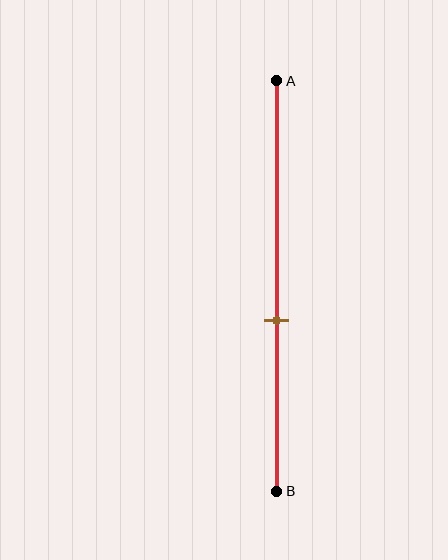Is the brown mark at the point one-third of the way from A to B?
No, the mark is at about 60% from A, not at the 33% one-third point.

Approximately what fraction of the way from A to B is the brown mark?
The brown mark is approximately 60% of the way from A to B.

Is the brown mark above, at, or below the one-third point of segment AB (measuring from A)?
The brown mark is below the one-third point of segment AB.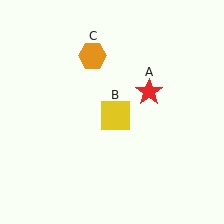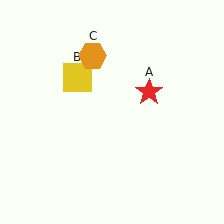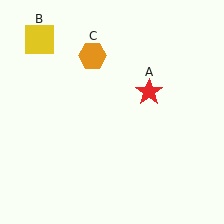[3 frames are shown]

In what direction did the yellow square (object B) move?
The yellow square (object B) moved up and to the left.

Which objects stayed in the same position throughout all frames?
Red star (object A) and orange hexagon (object C) remained stationary.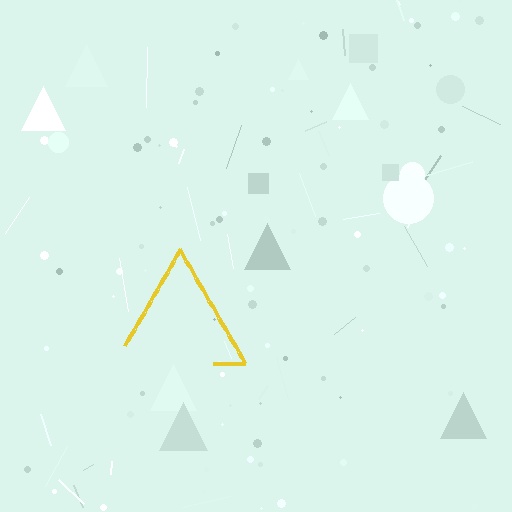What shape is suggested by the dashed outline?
The dashed outline suggests a triangle.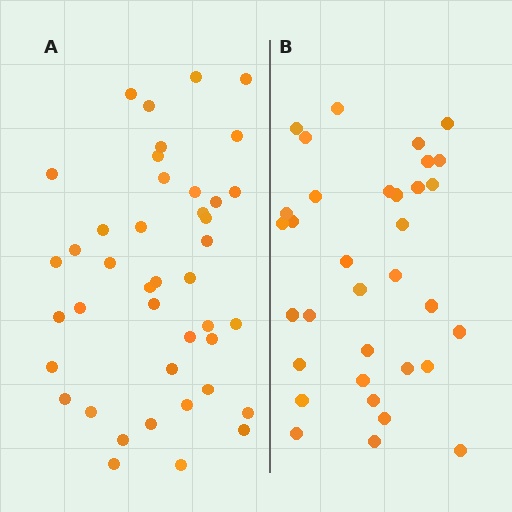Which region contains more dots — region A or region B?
Region A (the left region) has more dots.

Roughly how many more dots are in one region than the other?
Region A has roughly 8 or so more dots than region B.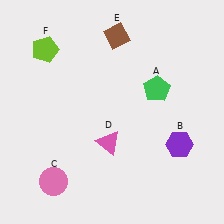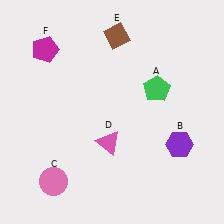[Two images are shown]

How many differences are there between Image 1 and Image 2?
There is 1 difference between the two images.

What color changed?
The pentagon (F) changed from lime in Image 1 to magenta in Image 2.